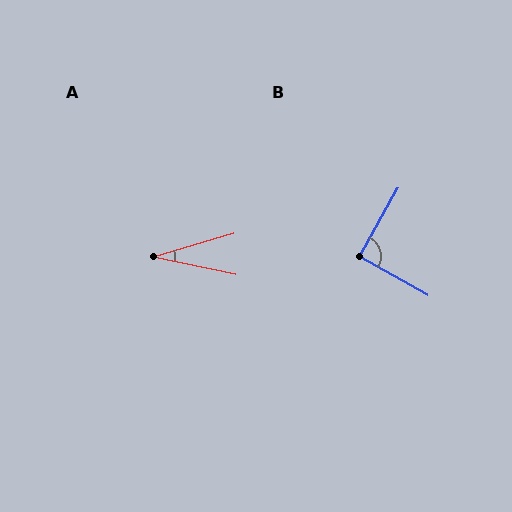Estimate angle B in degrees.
Approximately 90 degrees.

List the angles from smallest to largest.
A (28°), B (90°).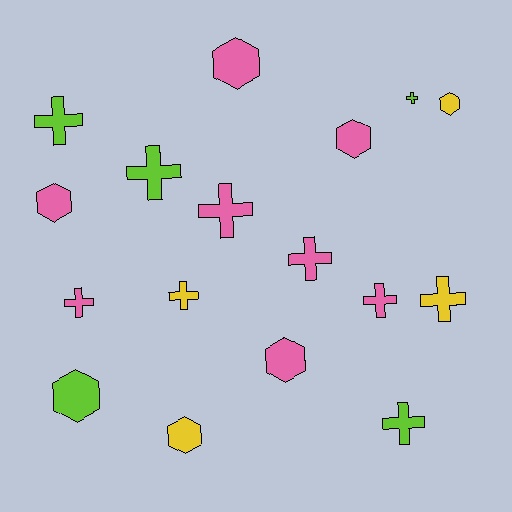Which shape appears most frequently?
Cross, with 10 objects.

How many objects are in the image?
There are 17 objects.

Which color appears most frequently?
Pink, with 8 objects.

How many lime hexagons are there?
There is 1 lime hexagon.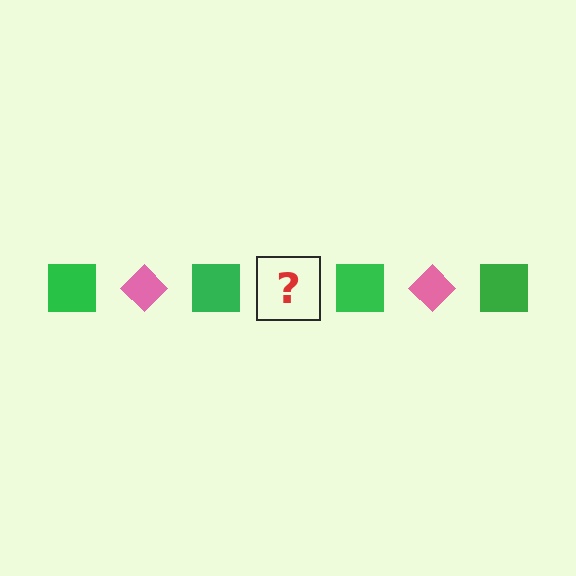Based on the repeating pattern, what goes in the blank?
The blank should be a pink diamond.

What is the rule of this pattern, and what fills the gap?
The rule is that the pattern alternates between green square and pink diamond. The gap should be filled with a pink diamond.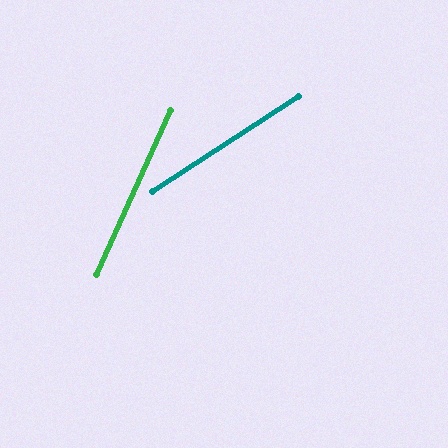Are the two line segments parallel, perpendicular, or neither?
Neither parallel nor perpendicular — they differ by about 32°.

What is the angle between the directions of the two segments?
Approximately 32 degrees.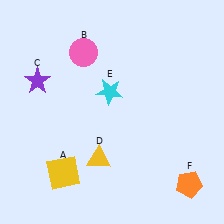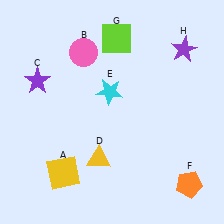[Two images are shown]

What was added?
A lime square (G), a purple star (H) were added in Image 2.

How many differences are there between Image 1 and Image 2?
There are 2 differences between the two images.